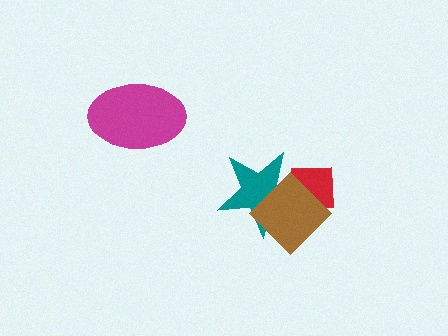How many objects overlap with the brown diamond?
2 objects overlap with the brown diamond.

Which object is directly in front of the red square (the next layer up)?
The teal star is directly in front of the red square.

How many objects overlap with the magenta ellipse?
0 objects overlap with the magenta ellipse.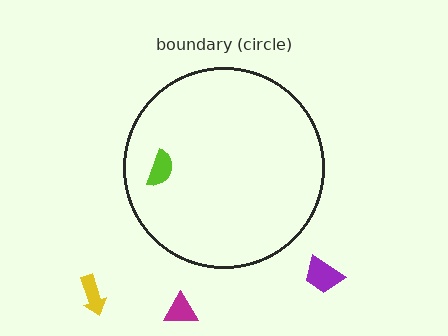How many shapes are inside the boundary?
1 inside, 3 outside.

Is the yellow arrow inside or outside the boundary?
Outside.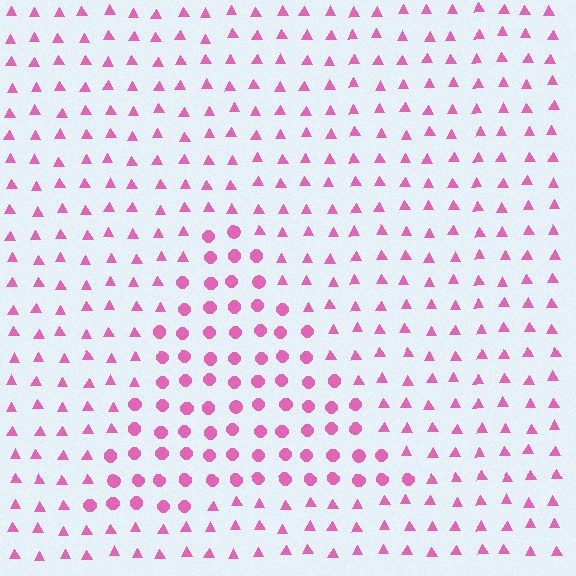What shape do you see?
I see a triangle.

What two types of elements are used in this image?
The image uses circles inside the triangle region and triangles outside it.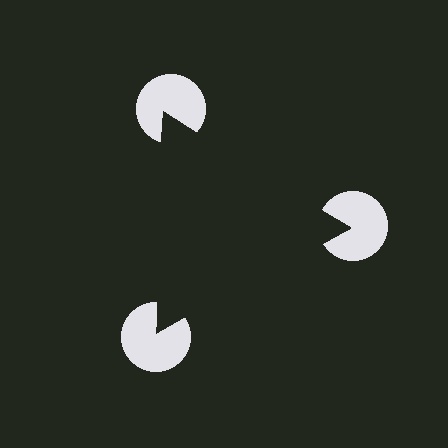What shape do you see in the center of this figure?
An illusory triangle — its edges are inferred from the aligned wedge cuts in the pac-man discs, not physically drawn.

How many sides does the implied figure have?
3 sides.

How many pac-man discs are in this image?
There are 3 — one at each vertex of the illusory triangle.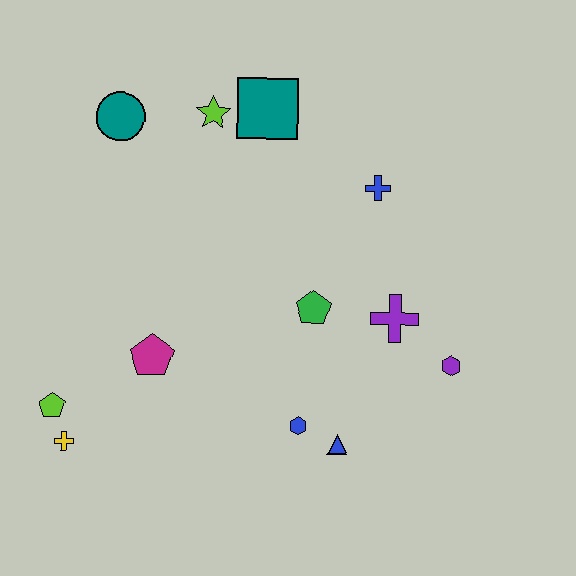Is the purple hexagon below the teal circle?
Yes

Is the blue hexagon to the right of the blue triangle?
No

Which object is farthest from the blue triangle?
The teal circle is farthest from the blue triangle.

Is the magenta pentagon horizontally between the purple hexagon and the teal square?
No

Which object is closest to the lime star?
The teal square is closest to the lime star.